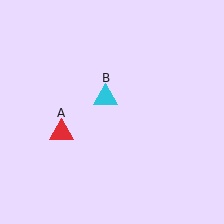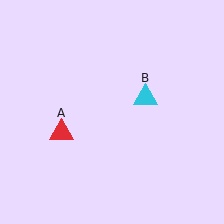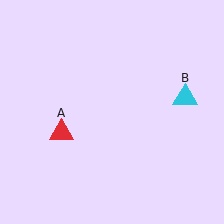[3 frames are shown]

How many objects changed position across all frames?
1 object changed position: cyan triangle (object B).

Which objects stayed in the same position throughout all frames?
Red triangle (object A) remained stationary.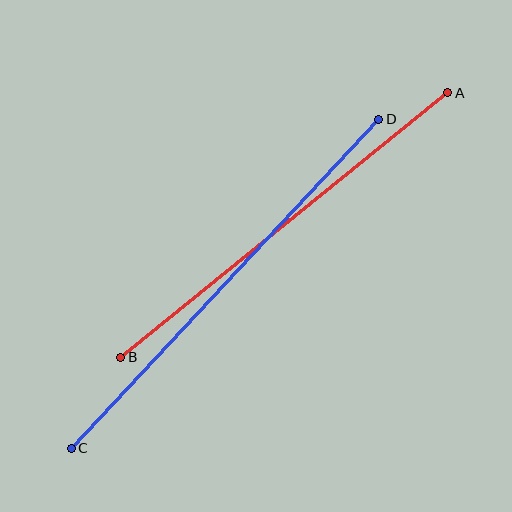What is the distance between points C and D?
The distance is approximately 451 pixels.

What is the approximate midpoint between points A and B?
The midpoint is at approximately (284, 225) pixels.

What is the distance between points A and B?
The distance is approximately 421 pixels.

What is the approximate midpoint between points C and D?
The midpoint is at approximately (225, 284) pixels.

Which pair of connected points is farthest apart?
Points C and D are farthest apart.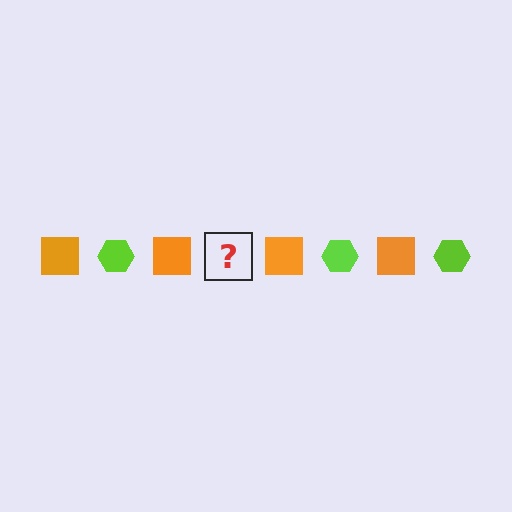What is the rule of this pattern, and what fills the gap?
The rule is that the pattern alternates between orange square and lime hexagon. The gap should be filled with a lime hexagon.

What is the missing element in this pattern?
The missing element is a lime hexagon.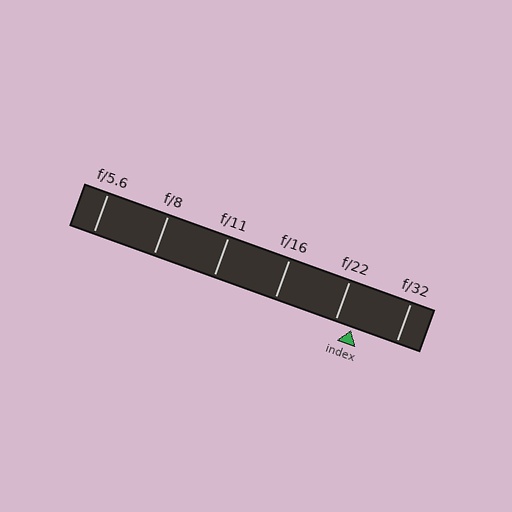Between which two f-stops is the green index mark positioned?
The index mark is between f/22 and f/32.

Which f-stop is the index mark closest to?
The index mark is closest to f/22.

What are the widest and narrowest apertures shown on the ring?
The widest aperture shown is f/5.6 and the narrowest is f/32.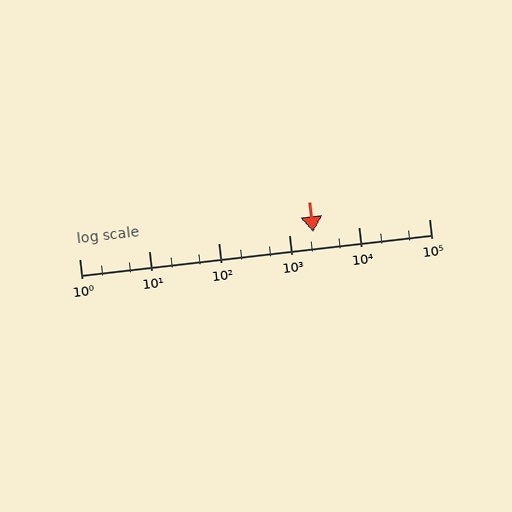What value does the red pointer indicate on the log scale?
The pointer indicates approximately 2200.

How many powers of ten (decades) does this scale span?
The scale spans 5 decades, from 1 to 100000.